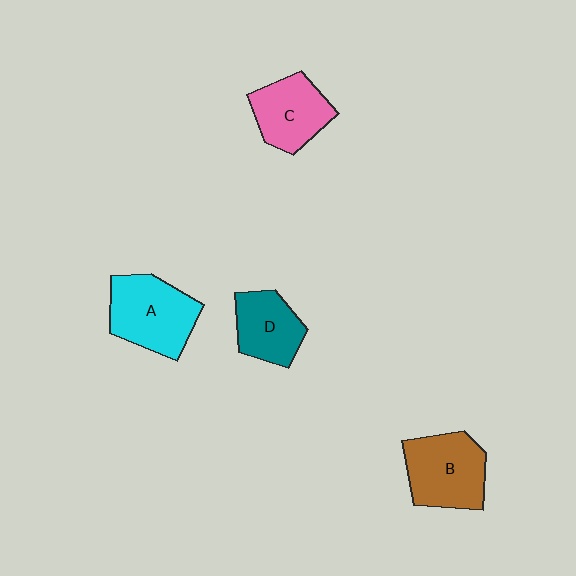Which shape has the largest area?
Shape A (cyan).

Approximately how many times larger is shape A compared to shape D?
Approximately 1.4 times.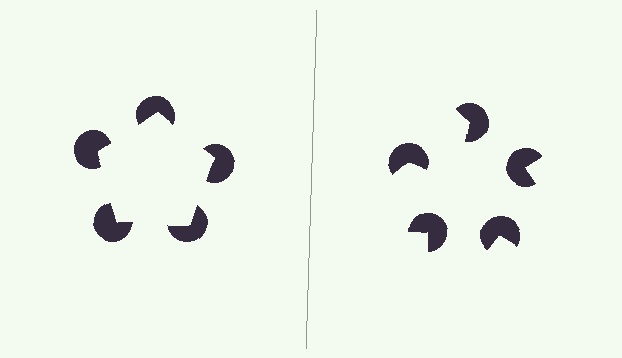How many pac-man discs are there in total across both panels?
10 — 5 on each side.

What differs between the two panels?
The pac-man discs are positioned identically on both sides; only the wedge orientations differ. On the left they align to a pentagon; on the right they are misaligned.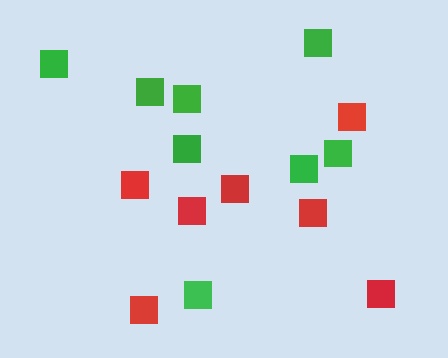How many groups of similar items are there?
There are 2 groups: one group of red squares (7) and one group of green squares (8).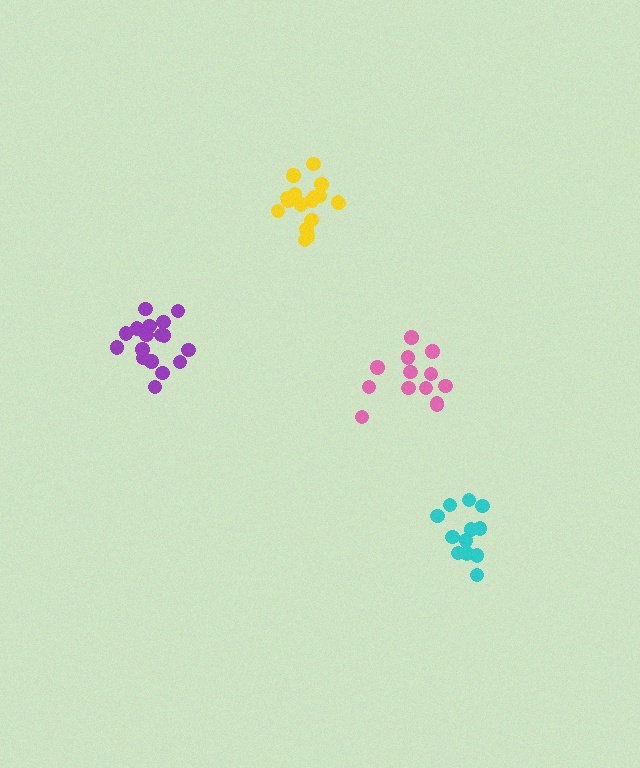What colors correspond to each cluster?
The clusters are colored: pink, cyan, yellow, purple.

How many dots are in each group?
Group 1: 13 dots, Group 2: 12 dots, Group 3: 17 dots, Group 4: 18 dots (60 total).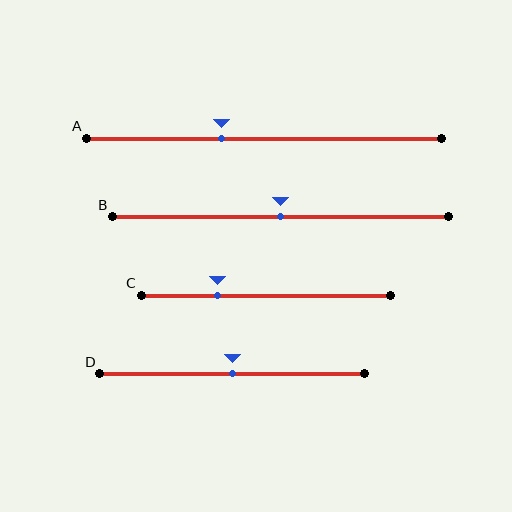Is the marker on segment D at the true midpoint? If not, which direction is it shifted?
Yes, the marker on segment D is at the true midpoint.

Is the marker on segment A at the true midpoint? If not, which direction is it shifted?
No, the marker on segment A is shifted to the left by about 12% of the segment length.